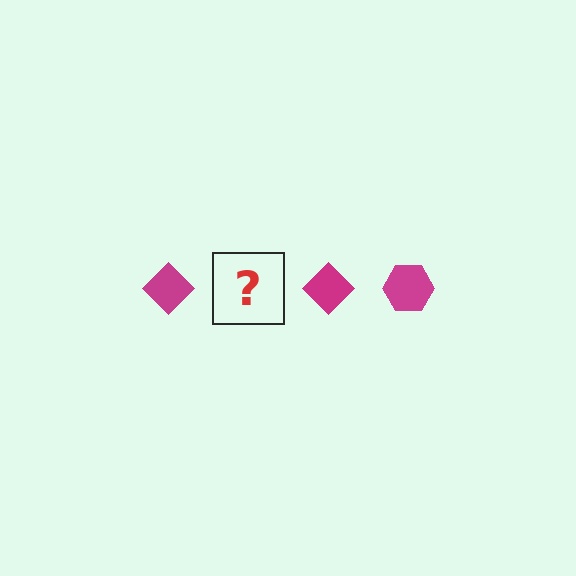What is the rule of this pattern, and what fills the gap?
The rule is that the pattern cycles through diamond, hexagon shapes in magenta. The gap should be filled with a magenta hexagon.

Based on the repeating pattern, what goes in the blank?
The blank should be a magenta hexagon.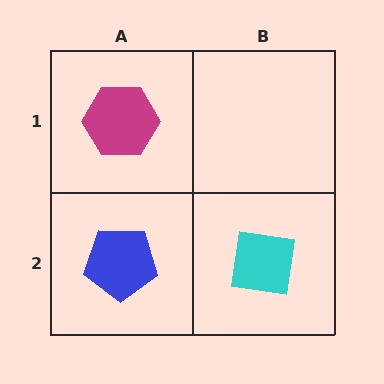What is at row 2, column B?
A cyan square.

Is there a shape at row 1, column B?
No, that cell is empty.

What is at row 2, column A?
A blue pentagon.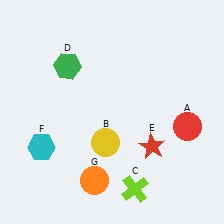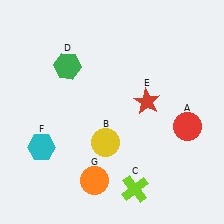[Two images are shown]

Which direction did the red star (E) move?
The red star (E) moved up.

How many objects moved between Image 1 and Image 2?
1 object moved between the two images.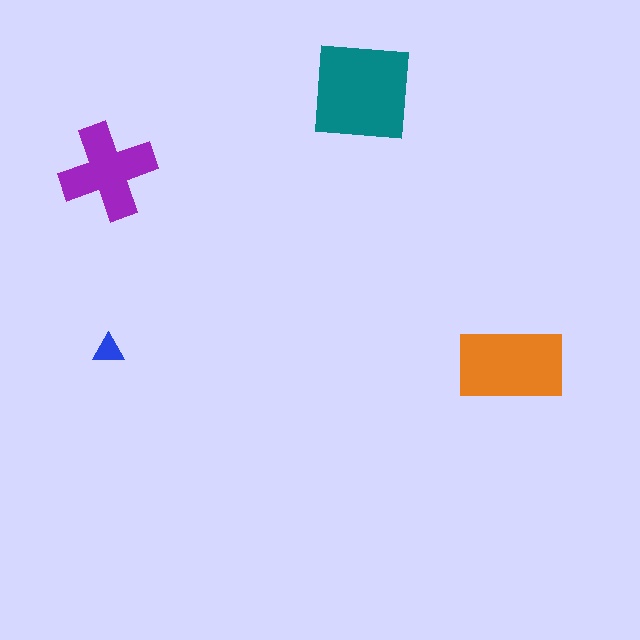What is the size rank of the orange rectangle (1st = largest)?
2nd.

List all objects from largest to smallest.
The teal square, the orange rectangle, the purple cross, the blue triangle.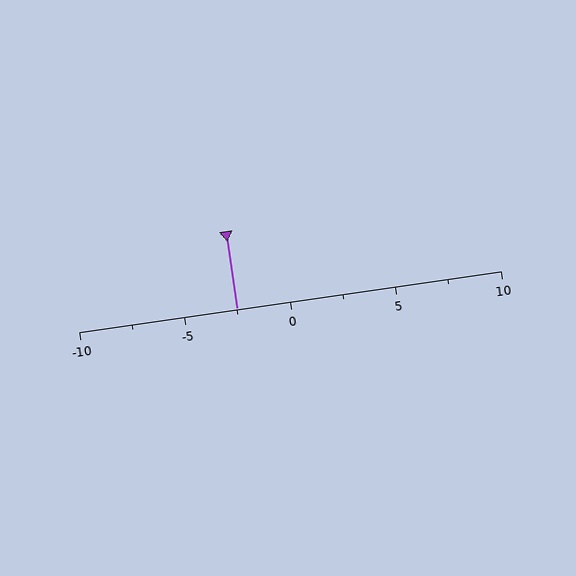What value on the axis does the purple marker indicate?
The marker indicates approximately -2.5.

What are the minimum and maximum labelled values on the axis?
The axis runs from -10 to 10.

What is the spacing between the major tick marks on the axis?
The major ticks are spaced 5 apart.